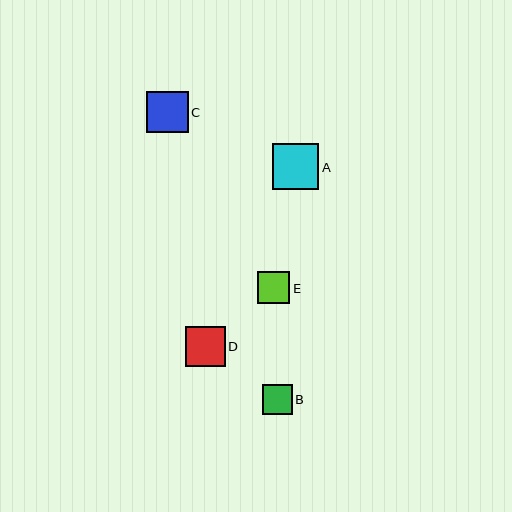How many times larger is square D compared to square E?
Square D is approximately 1.2 times the size of square E.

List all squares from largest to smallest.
From largest to smallest: A, C, D, E, B.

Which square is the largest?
Square A is the largest with a size of approximately 46 pixels.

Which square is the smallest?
Square B is the smallest with a size of approximately 29 pixels.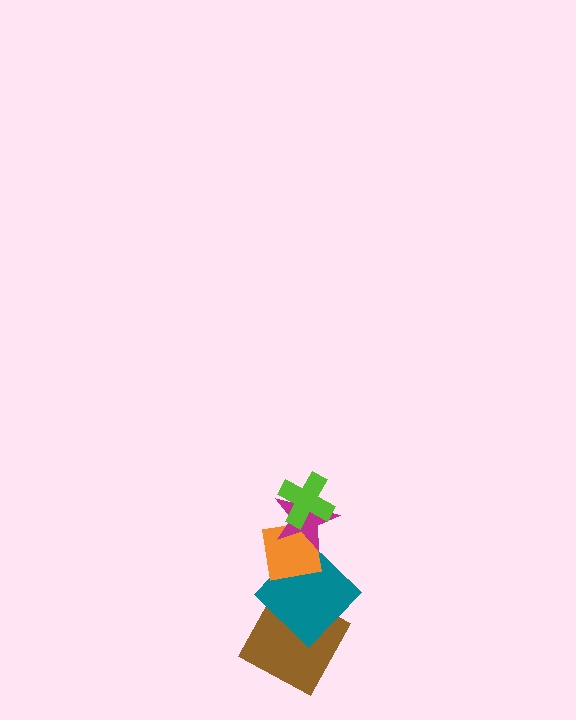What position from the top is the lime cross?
The lime cross is 1st from the top.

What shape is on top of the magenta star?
The lime cross is on top of the magenta star.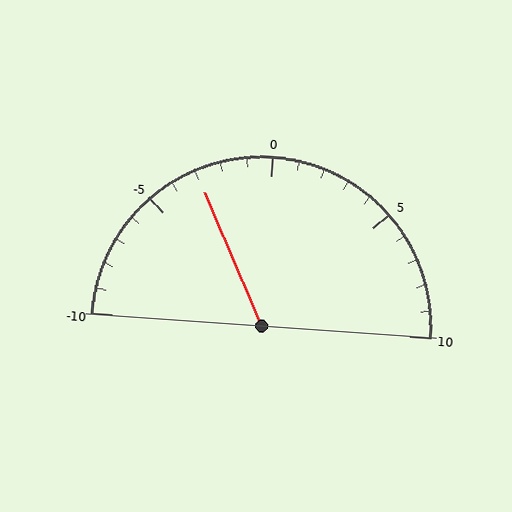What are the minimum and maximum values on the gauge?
The gauge ranges from -10 to 10.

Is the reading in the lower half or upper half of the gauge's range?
The reading is in the lower half of the range (-10 to 10).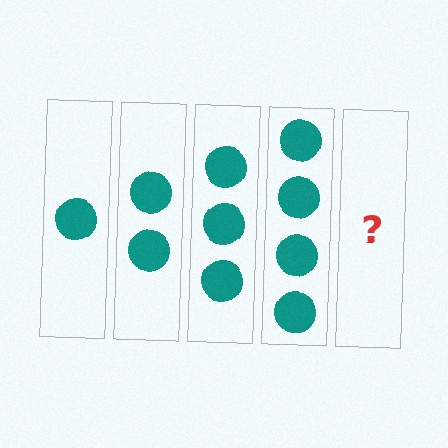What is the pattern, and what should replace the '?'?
The pattern is that each step adds one more circle. The '?' should be 5 circles.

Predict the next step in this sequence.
The next step is 5 circles.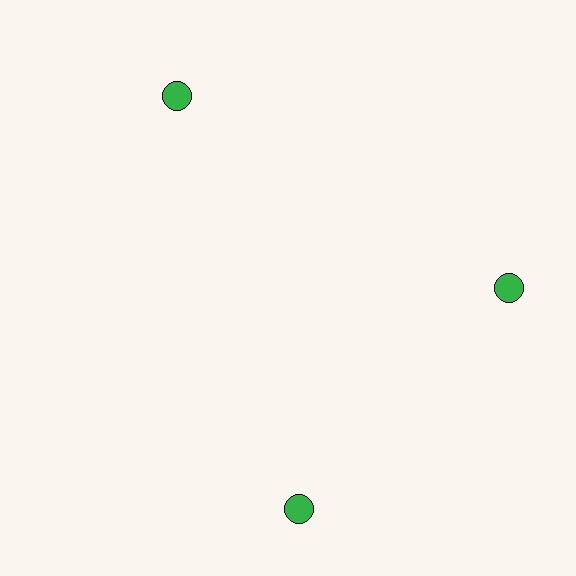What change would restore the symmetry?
The symmetry would be restored by rotating it back into even spacing with its neighbors so that all 3 circles sit at equal angles and equal distance from the center.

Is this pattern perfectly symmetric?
No. The 3 green circles are arranged in a ring, but one element near the 7 o'clock position is rotated out of alignment along the ring, breaking the 3-fold rotational symmetry.